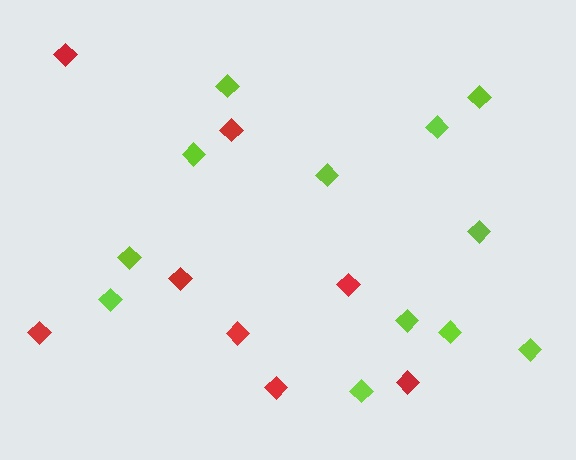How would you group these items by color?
There are 2 groups: one group of lime diamonds (12) and one group of red diamonds (8).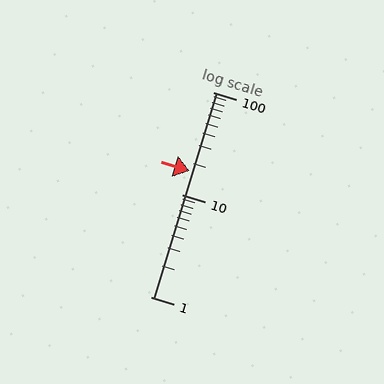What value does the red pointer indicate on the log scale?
The pointer indicates approximately 17.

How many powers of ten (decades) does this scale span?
The scale spans 2 decades, from 1 to 100.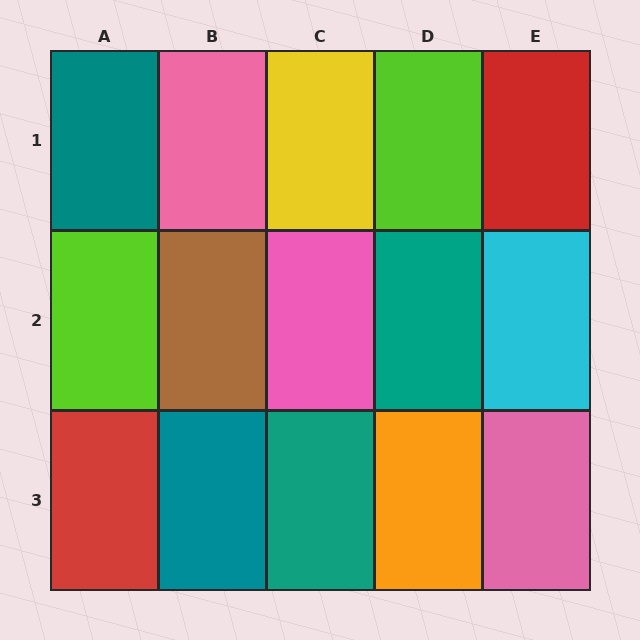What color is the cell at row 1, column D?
Lime.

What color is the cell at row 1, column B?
Pink.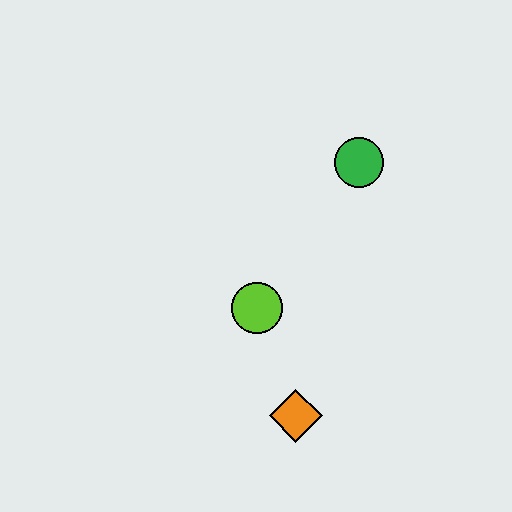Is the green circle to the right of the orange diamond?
Yes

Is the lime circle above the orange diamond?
Yes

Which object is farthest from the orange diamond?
The green circle is farthest from the orange diamond.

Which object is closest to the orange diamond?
The lime circle is closest to the orange diamond.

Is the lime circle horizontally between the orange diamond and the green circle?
No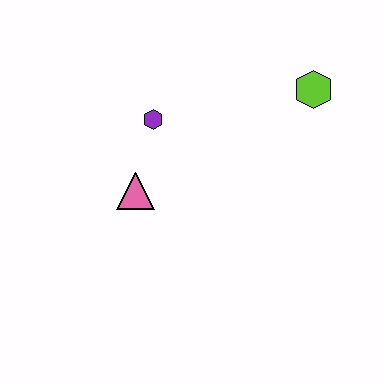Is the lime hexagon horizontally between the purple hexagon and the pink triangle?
No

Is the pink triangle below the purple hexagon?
Yes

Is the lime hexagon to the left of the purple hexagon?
No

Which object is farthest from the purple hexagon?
The lime hexagon is farthest from the purple hexagon.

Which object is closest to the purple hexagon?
The pink triangle is closest to the purple hexagon.